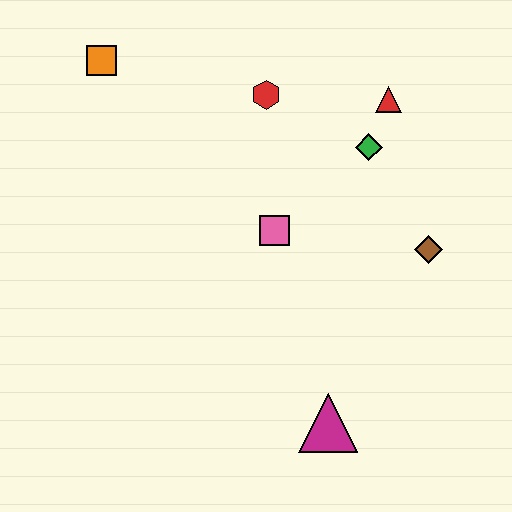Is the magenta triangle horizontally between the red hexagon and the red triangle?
Yes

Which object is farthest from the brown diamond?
The orange square is farthest from the brown diamond.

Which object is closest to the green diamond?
The red triangle is closest to the green diamond.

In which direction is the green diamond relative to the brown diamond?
The green diamond is above the brown diamond.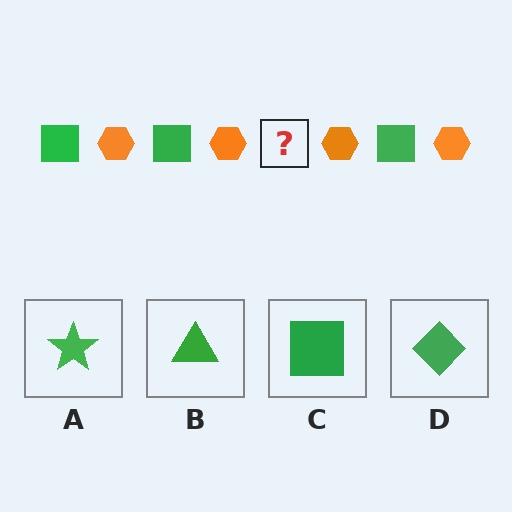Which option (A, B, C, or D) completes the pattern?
C.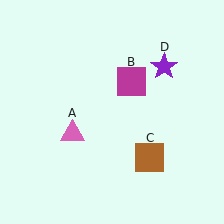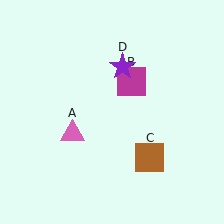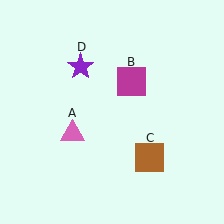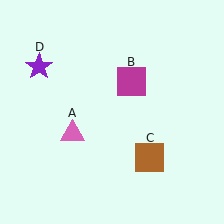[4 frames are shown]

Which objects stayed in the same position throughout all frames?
Pink triangle (object A) and magenta square (object B) and brown square (object C) remained stationary.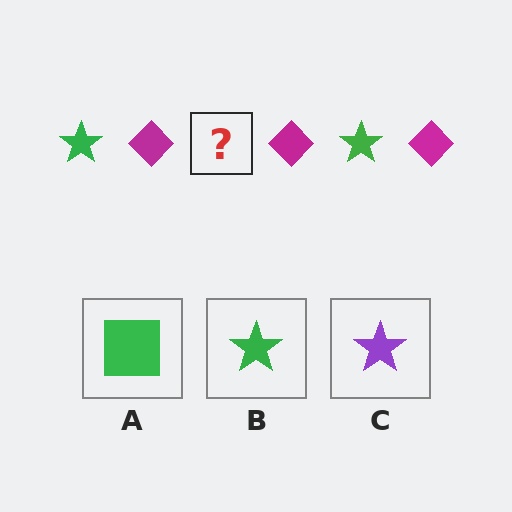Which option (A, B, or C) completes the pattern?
B.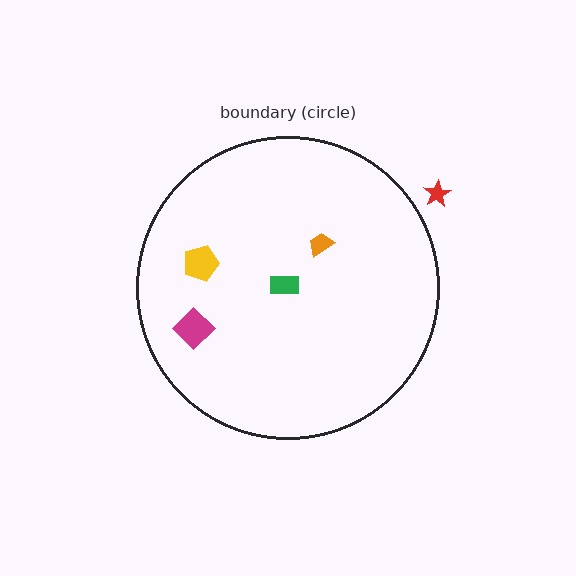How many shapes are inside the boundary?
4 inside, 1 outside.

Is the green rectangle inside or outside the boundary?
Inside.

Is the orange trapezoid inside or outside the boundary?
Inside.